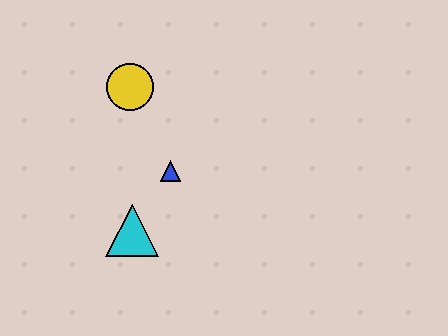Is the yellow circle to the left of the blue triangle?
Yes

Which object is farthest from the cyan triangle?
The yellow circle is farthest from the cyan triangle.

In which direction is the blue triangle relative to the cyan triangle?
The blue triangle is above the cyan triangle.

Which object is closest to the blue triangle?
The cyan triangle is closest to the blue triangle.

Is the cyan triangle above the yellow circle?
No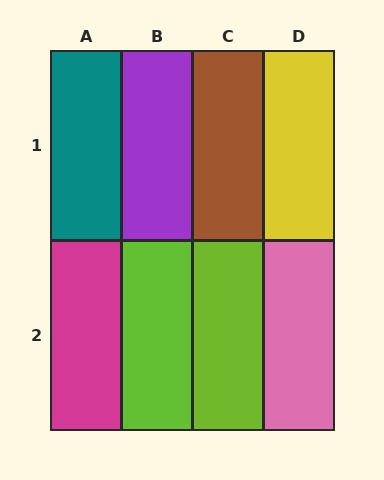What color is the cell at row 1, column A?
Teal.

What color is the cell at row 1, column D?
Yellow.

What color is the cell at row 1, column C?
Brown.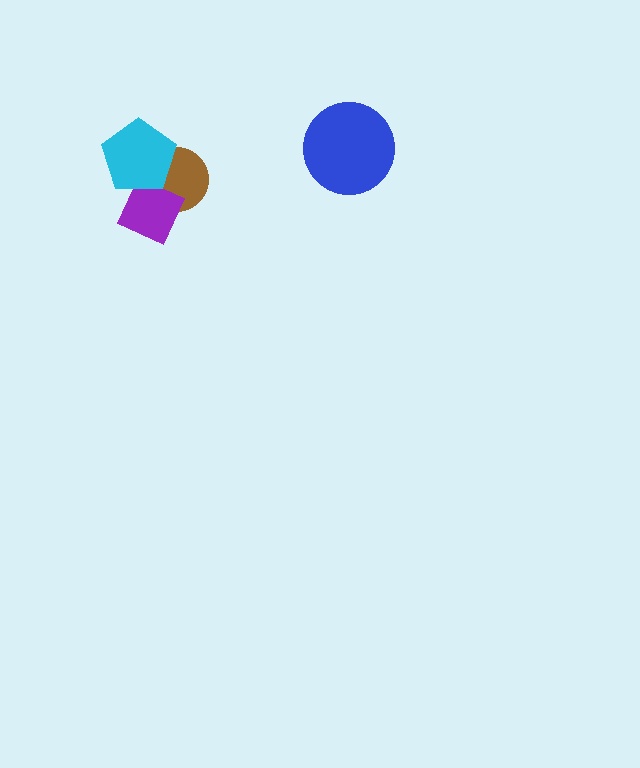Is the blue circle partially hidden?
No, no other shape covers it.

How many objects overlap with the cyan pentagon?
2 objects overlap with the cyan pentagon.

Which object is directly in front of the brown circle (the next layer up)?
The purple diamond is directly in front of the brown circle.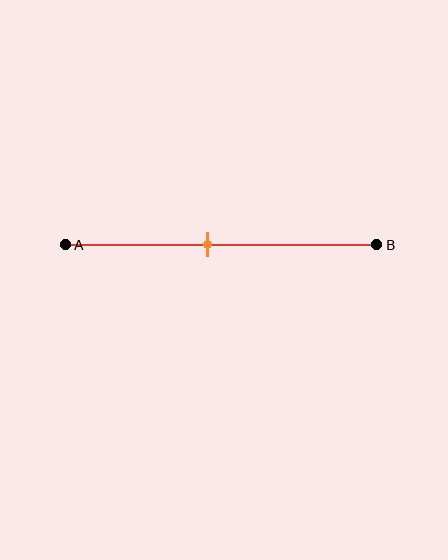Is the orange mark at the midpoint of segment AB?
No, the mark is at about 45% from A, not at the 50% midpoint.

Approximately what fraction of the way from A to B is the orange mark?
The orange mark is approximately 45% of the way from A to B.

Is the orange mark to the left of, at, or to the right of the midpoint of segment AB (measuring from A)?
The orange mark is to the left of the midpoint of segment AB.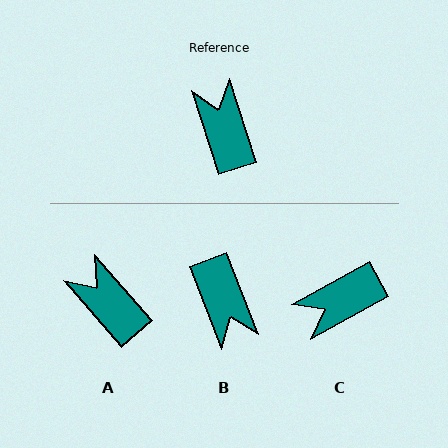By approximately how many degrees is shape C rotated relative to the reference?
Approximately 101 degrees counter-clockwise.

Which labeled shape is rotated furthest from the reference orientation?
B, about 177 degrees away.